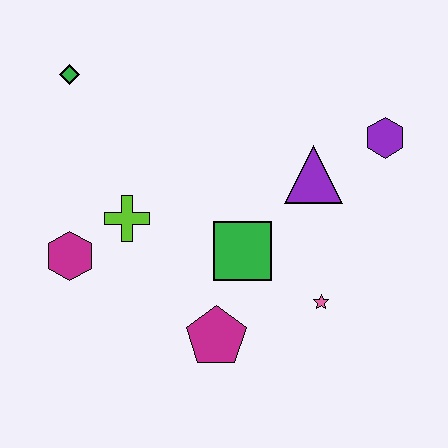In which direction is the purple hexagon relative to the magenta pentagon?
The purple hexagon is above the magenta pentagon.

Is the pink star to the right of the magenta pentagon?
Yes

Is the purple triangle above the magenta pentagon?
Yes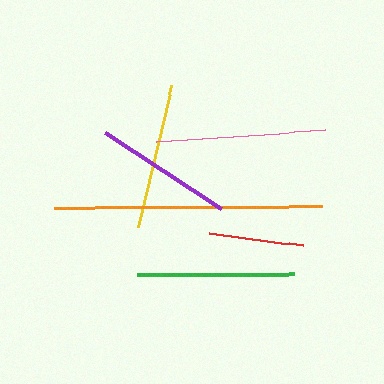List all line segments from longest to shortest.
From longest to shortest: orange, pink, green, yellow, purple, red.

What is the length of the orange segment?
The orange segment is approximately 268 pixels long.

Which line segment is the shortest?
The red line is the shortest at approximately 94 pixels.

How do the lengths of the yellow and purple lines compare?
The yellow and purple lines are approximately the same length.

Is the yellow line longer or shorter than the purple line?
The yellow line is longer than the purple line.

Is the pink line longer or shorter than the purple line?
The pink line is longer than the purple line.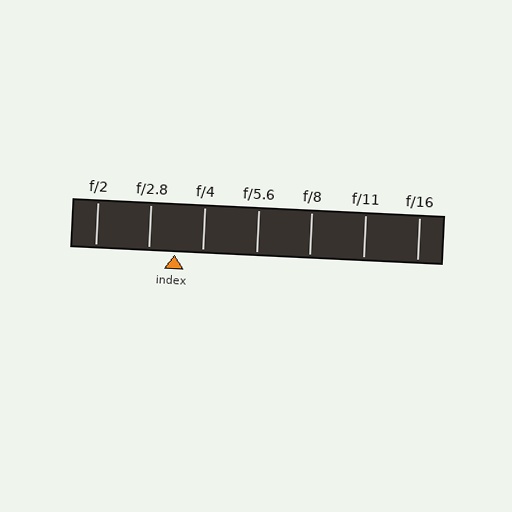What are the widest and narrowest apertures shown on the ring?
The widest aperture shown is f/2 and the narrowest is f/16.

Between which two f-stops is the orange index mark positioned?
The index mark is between f/2.8 and f/4.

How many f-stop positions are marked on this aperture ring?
There are 7 f-stop positions marked.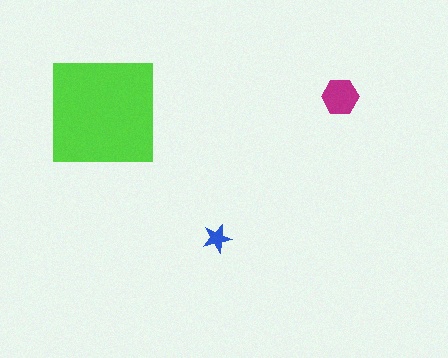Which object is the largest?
The lime square.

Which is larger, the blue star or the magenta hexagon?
The magenta hexagon.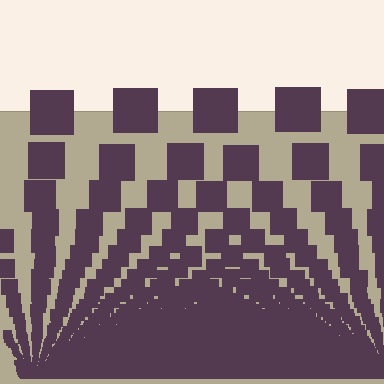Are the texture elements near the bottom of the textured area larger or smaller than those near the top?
Smaller. The gradient is inverted — elements near the bottom are smaller and denser.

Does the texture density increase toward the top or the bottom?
Density increases toward the bottom.